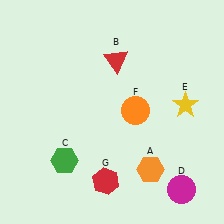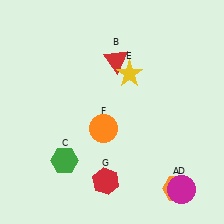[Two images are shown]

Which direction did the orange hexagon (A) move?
The orange hexagon (A) moved right.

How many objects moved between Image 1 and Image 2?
3 objects moved between the two images.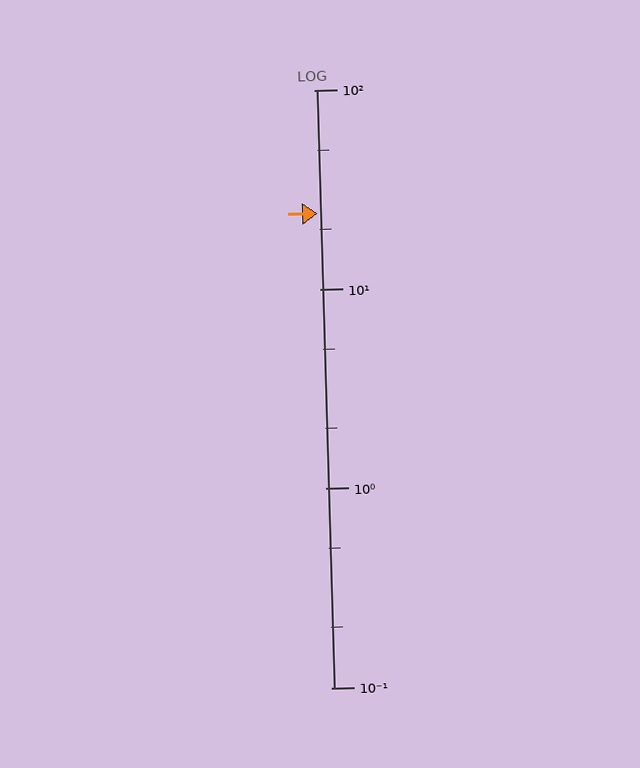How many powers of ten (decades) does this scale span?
The scale spans 3 decades, from 0.1 to 100.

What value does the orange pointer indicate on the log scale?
The pointer indicates approximately 24.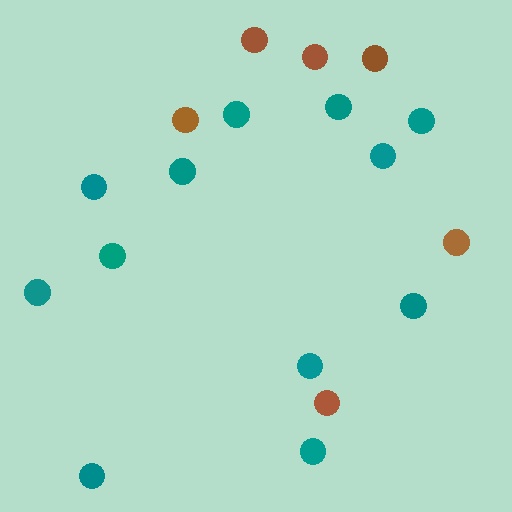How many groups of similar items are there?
There are 2 groups: one group of brown circles (6) and one group of teal circles (12).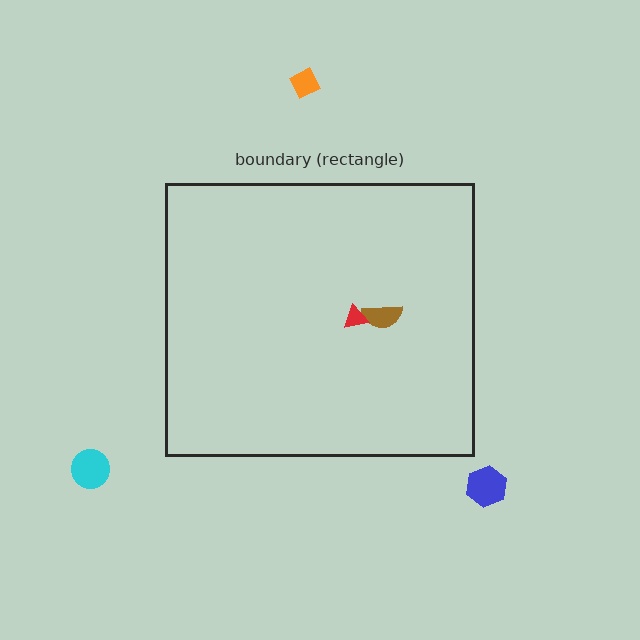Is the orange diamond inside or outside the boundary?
Outside.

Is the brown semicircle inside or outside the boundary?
Inside.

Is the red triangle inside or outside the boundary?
Inside.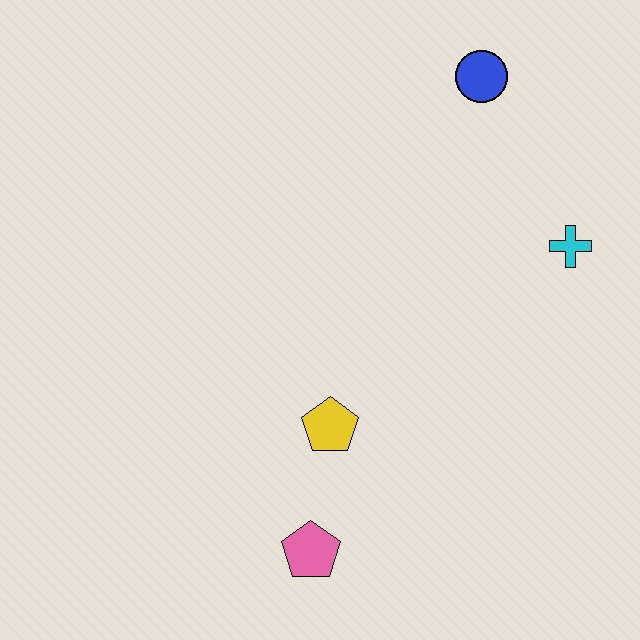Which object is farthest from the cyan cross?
The pink pentagon is farthest from the cyan cross.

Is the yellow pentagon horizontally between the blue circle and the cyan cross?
No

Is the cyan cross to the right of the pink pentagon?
Yes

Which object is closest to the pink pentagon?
The yellow pentagon is closest to the pink pentagon.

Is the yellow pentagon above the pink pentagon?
Yes